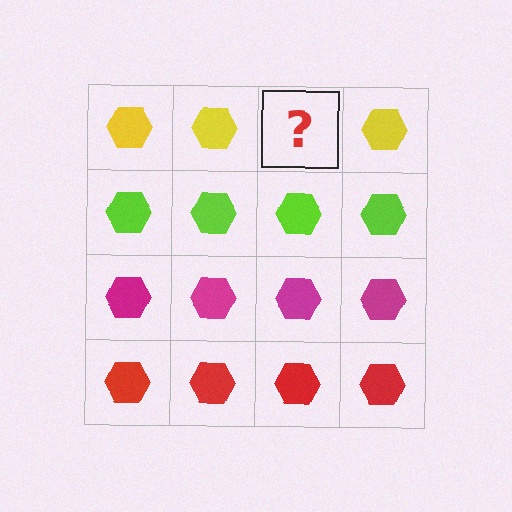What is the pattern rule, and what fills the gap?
The rule is that each row has a consistent color. The gap should be filled with a yellow hexagon.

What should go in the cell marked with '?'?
The missing cell should contain a yellow hexagon.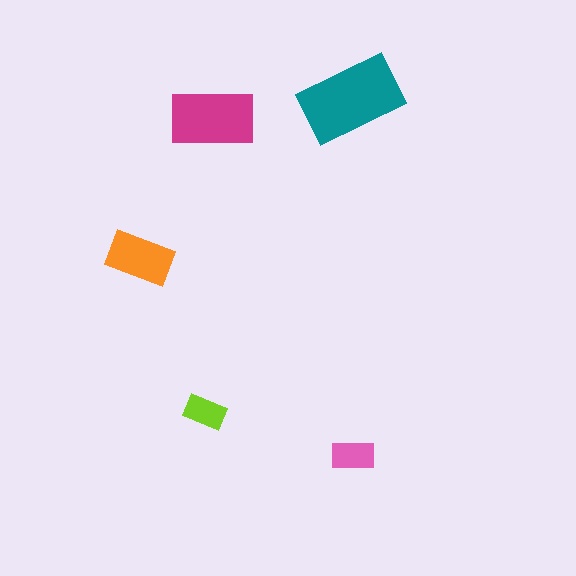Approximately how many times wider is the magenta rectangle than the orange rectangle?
About 1.5 times wider.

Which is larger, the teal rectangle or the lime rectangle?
The teal one.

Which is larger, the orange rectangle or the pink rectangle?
The orange one.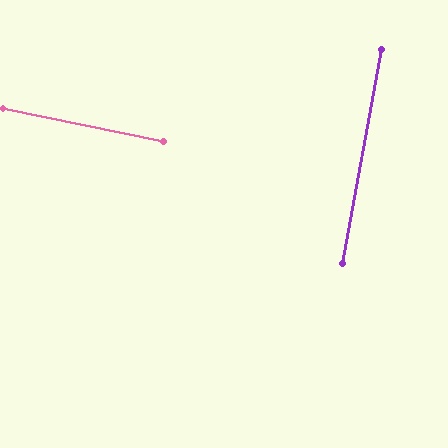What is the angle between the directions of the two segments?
Approximately 89 degrees.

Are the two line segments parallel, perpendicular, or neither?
Perpendicular — they meet at approximately 89°.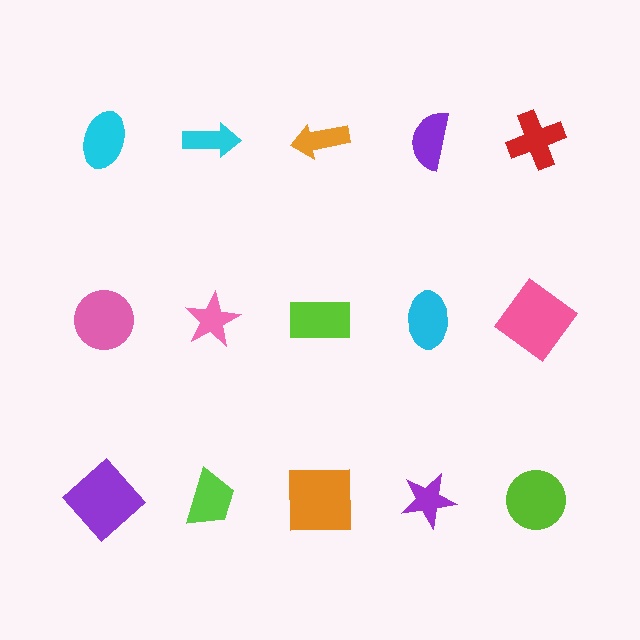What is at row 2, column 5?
A pink diamond.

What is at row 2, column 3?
A lime rectangle.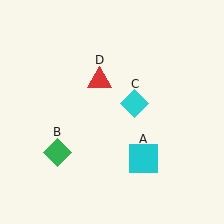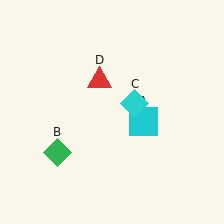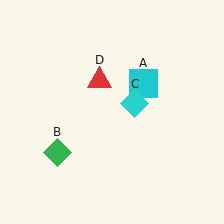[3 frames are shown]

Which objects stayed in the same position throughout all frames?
Green diamond (object B) and cyan diamond (object C) and red triangle (object D) remained stationary.